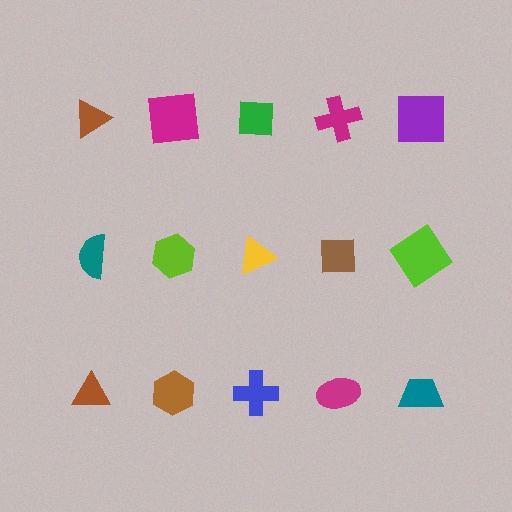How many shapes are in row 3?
5 shapes.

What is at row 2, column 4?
A brown square.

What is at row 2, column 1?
A teal semicircle.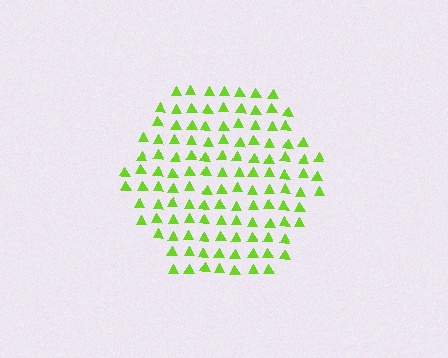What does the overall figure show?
The overall figure shows a hexagon.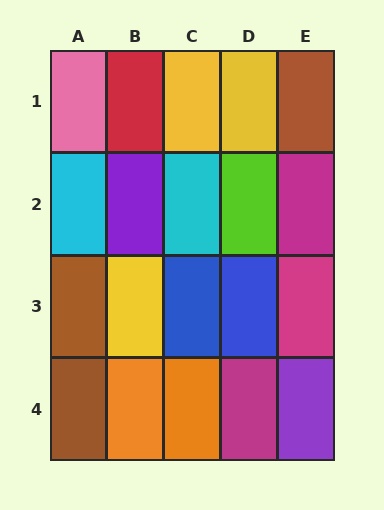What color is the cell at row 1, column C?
Yellow.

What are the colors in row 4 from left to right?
Brown, orange, orange, magenta, purple.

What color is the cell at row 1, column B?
Red.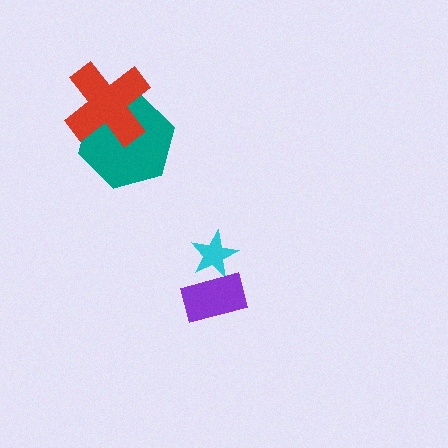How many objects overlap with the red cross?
1 object overlaps with the red cross.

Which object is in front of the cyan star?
The purple rectangle is in front of the cyan star.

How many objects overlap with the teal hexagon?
1 object overlaps with the teal hexagon.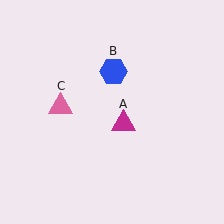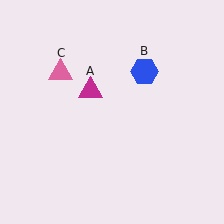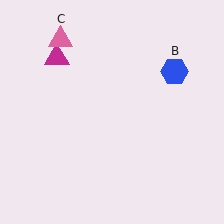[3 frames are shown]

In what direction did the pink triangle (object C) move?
The pink triangle (object C) moved up.